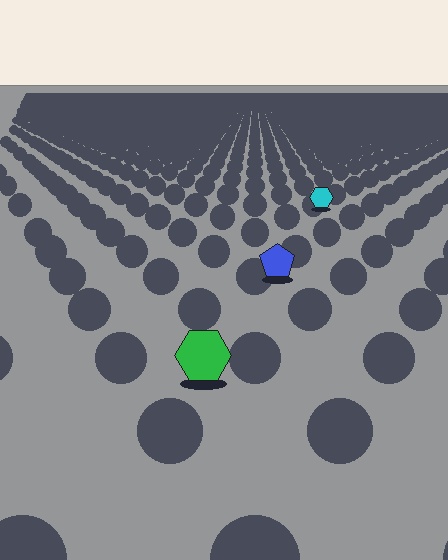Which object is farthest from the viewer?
The cyan hexagon is farthest from the viewer. It appears smaller and the ground texture around it is denser.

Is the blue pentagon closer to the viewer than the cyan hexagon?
Yes. The blue pentagon is closer — you can tell from the texture gradient: the ground texture is coarser near it.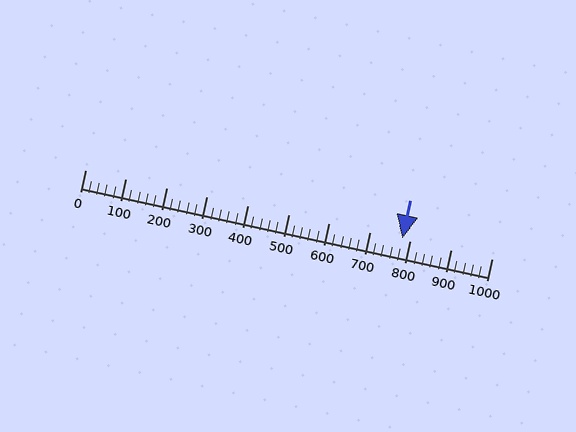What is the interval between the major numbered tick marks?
The major tick marks are spaced 100 units apart.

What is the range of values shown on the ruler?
The ruler shows values from 0 to 1000.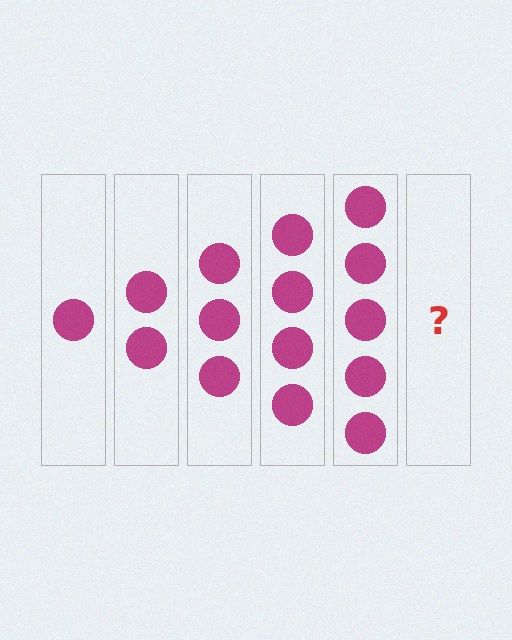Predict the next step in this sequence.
The next step is 6 circles.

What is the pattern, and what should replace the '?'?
The pattern is that each step adds one more circle. The '?' should be 6 circles.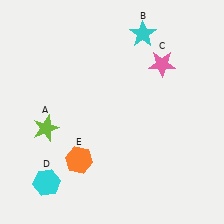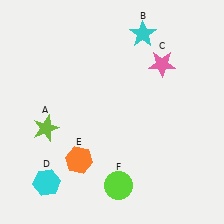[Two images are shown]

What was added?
A lime circle (F) was added in Image 2.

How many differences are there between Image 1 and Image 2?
There is 1 difference between the two images.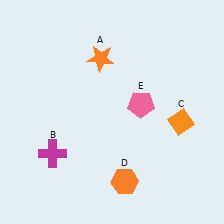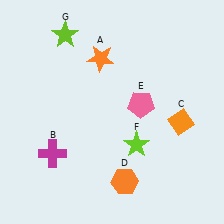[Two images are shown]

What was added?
A lime star (F), a lime star (G) were added in Image 2.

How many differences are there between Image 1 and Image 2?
There are 2 differences between the two images.